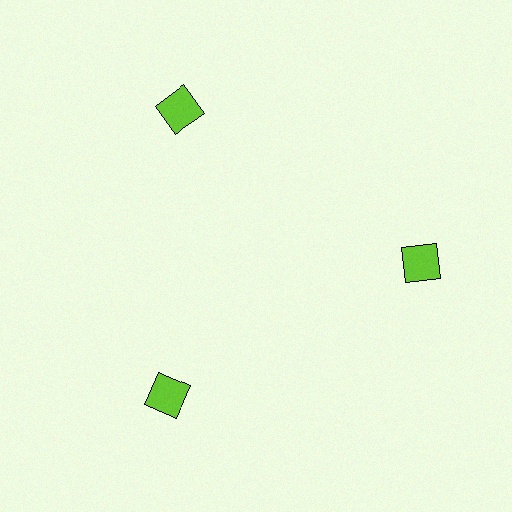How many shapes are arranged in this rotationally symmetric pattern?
There are 3 shapes, arranged in 3 groups of 1.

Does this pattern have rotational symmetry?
Yes, this pattern has 3-fold rotational symmetry. It looks the same after rotating 120 degrees around the center.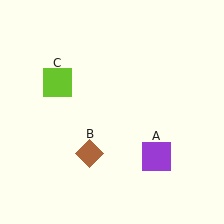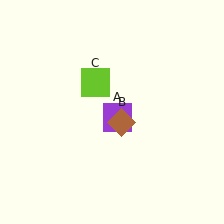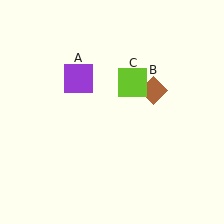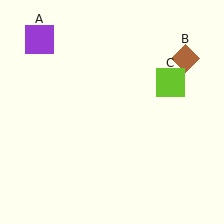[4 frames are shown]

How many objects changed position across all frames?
3 objects changed position: purple square (object A), brown diamond (object B), lime square (object C).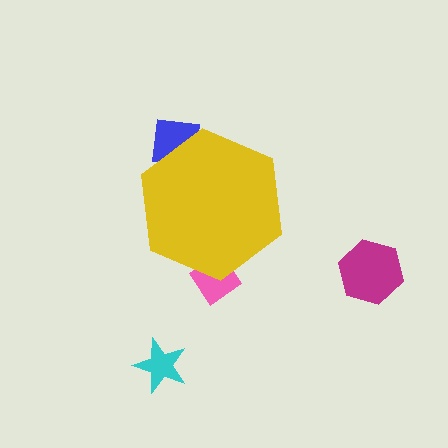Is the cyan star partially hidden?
No, the cyan star is fully visible.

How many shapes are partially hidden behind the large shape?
2 shapes are partially hidden.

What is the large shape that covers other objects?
A yellow hexagon.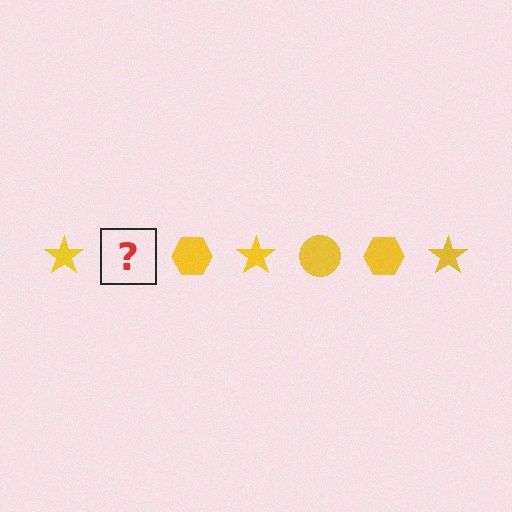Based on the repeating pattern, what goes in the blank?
The blank should be a yellow circle.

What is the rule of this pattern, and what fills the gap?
The rule is that the pattern cycles through star, circle, hexagon shapes in yellow. The gap should be filled with a yellow circle.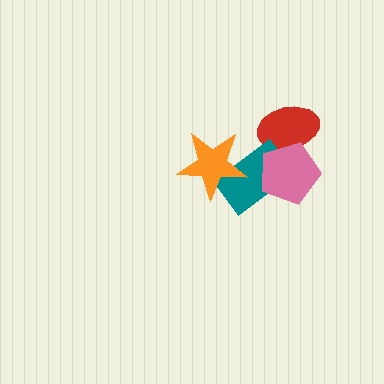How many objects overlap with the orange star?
1 object overlaps with the orange star.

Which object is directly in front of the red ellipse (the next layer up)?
The teal rectangle is directly in front of the red ellipse.